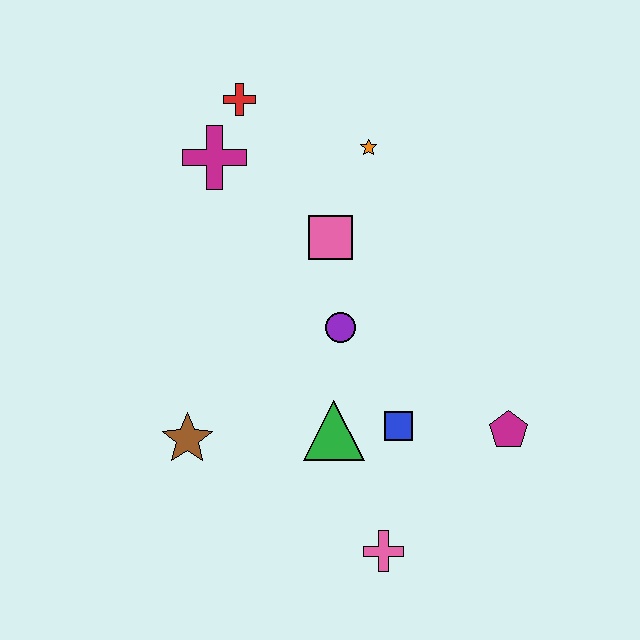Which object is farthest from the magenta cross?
The pink cross is farthest from the magenta cross.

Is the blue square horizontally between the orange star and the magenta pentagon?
Yes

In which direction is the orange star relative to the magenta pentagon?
The orange star is above the magenta pentagon.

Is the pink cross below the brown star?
Yes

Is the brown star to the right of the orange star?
No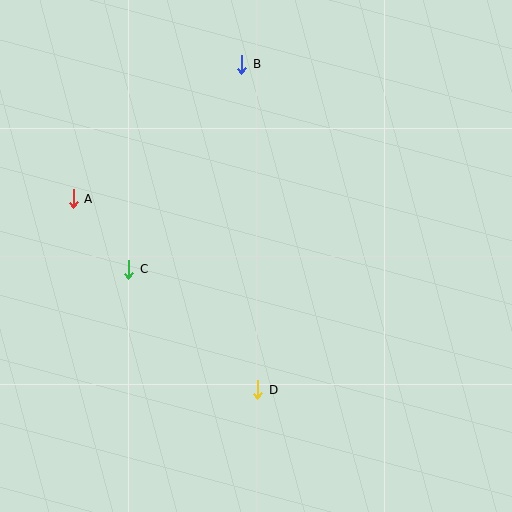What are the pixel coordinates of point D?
Point D is at (258, 390).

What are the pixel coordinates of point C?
Point C is at (129, 269).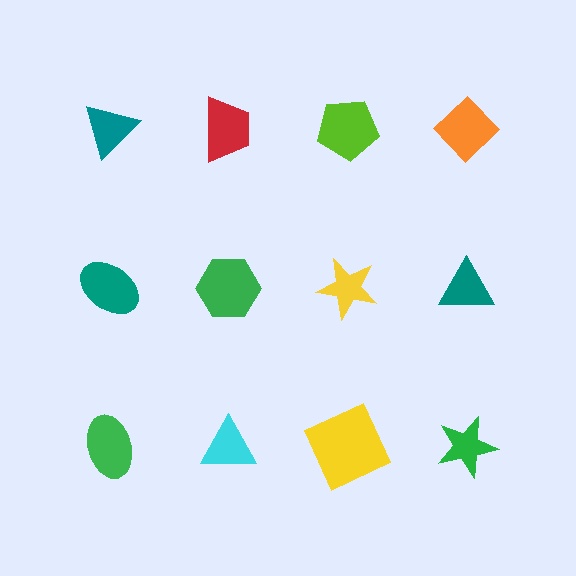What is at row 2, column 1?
A teal ellipse.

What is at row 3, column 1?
A green ellipse.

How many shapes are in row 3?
4 shapes.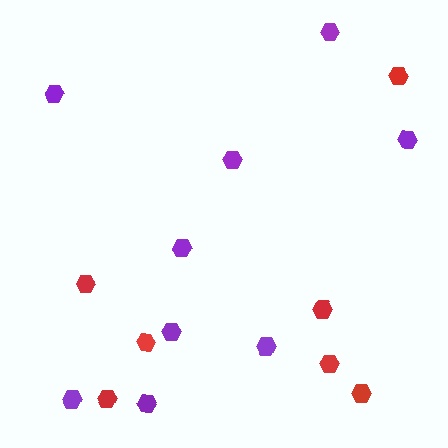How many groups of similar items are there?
There are 2 groups: one group of purple hexagons (9) and one group of red hexagons (7).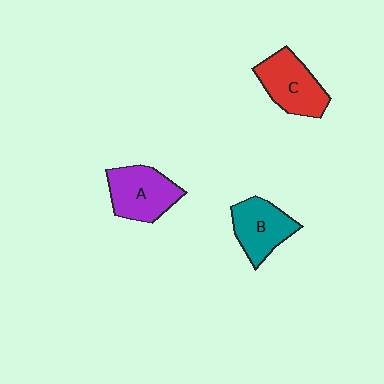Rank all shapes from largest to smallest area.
From largest to smallest: C (red), A (purple), B (teal).